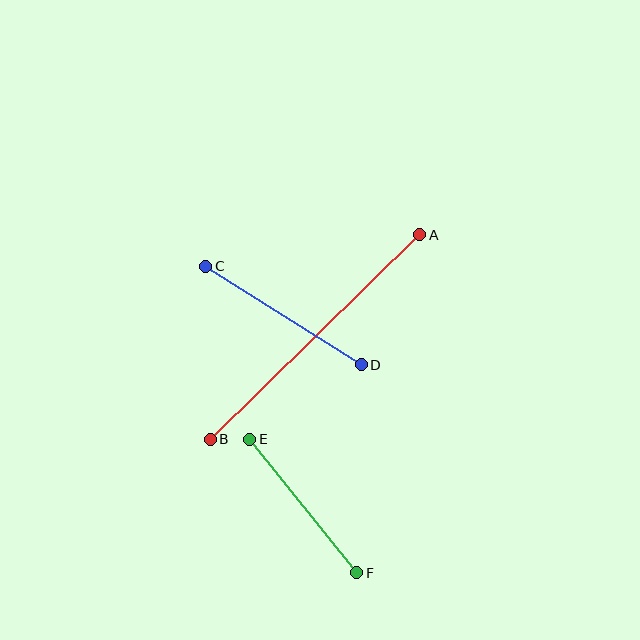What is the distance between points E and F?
The distance is approximately 171 pixels.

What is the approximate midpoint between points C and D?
The midpoint is at approximately (284, 315) pixels.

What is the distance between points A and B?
The distance is approximately 293 pixels.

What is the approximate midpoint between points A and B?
The midpoint is at approximately (315, 337) pixels.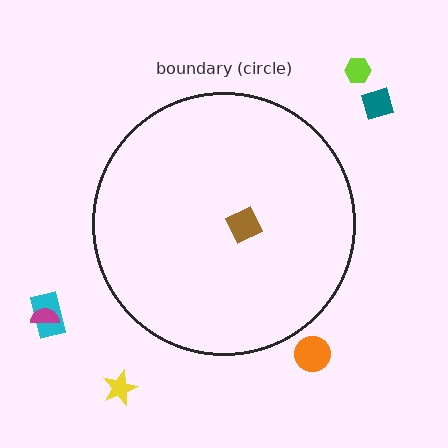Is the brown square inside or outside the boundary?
Inside.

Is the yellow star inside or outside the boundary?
Outside.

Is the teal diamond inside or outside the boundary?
Outside.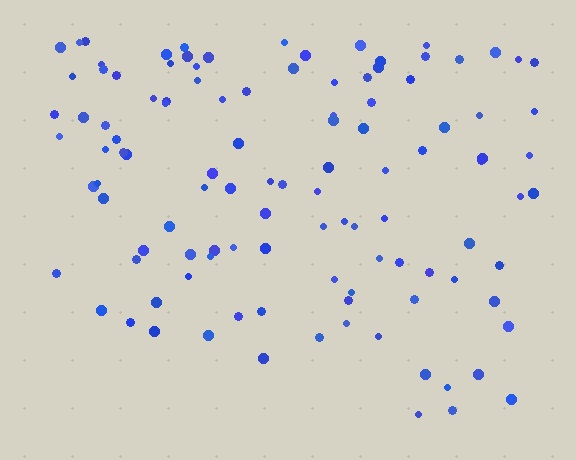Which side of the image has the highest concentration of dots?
The top.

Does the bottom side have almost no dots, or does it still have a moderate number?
Still a moderate number, just noticeably fewer than the top.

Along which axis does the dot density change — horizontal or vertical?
Vertical.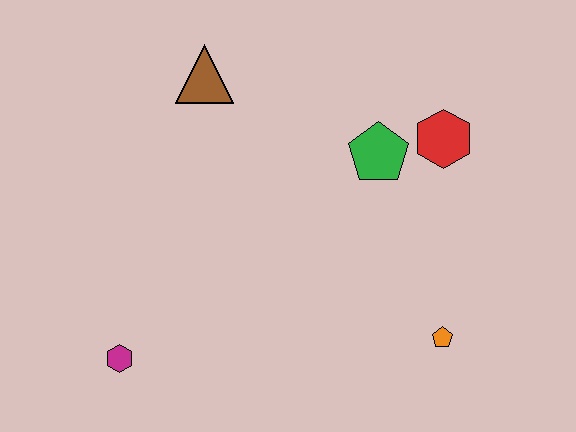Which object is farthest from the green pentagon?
The magenta hexagon is farthest from the green pentagon.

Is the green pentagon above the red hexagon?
No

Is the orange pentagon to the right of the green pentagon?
Yes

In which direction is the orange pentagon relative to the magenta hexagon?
The orange pentagon is to the right of the magenta hexagon.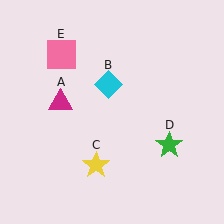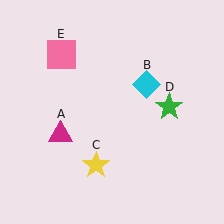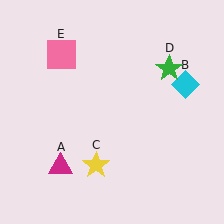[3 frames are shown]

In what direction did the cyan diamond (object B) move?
The cyan diamond (object B) moved right.